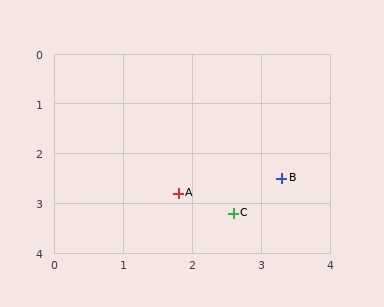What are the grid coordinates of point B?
Point B is at approximately (3.3, 2.5).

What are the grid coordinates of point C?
Point C is at approximately (2.6, 3.2).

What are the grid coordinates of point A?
Point A is at approximately (1.8, 2.8).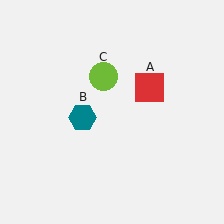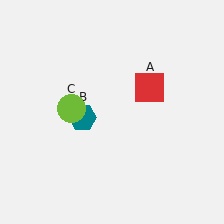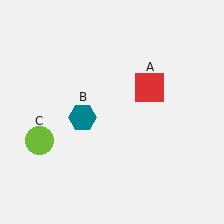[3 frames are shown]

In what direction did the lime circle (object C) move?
The lime circle (object C) moved down and to the left.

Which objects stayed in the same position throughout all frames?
Red square (object A) and teal hexagon (object B) remained stationary.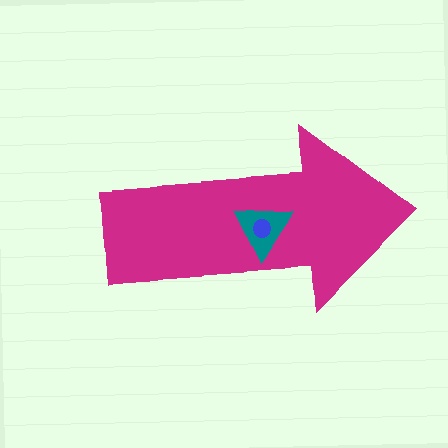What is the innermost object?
The blue circle.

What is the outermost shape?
The magenta arrow.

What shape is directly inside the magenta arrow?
The teal triangle.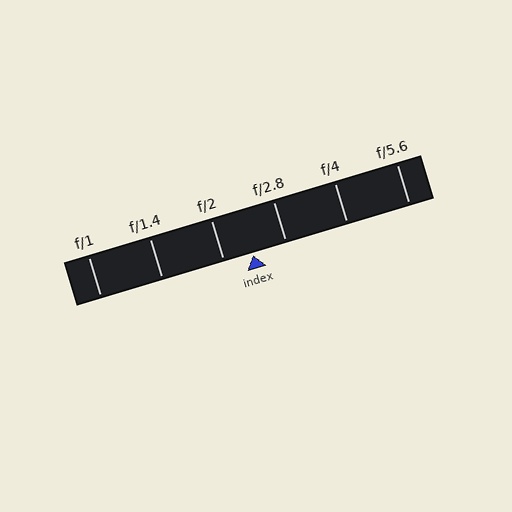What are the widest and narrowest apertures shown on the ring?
The widest aperture shown is f/1 and the narrowest is f/5.6.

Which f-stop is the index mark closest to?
The index mark is closest to f/2.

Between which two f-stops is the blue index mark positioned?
The index mark is between f/2 and f/2.8.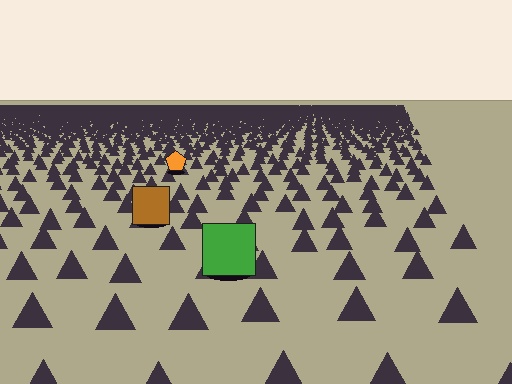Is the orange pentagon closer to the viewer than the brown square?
No. The brown square is closer — you can tell from the texture gradient: the ground texture is coarser near it.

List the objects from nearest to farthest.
From nearest to farthest: the green square, the brown square, the orange pentagon.